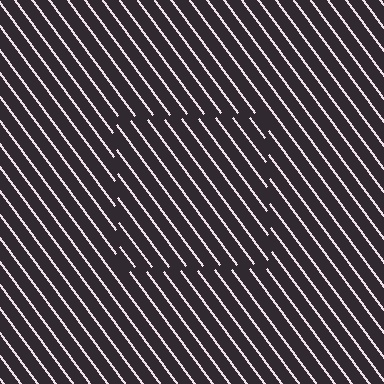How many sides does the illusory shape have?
4 sides — the line-ends trace a square.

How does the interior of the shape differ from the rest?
The interior of the shape contains the same grating, shifted by half a period — the contour is defined by the phase discontinuity where line-ends from the inner and outer gratings abut.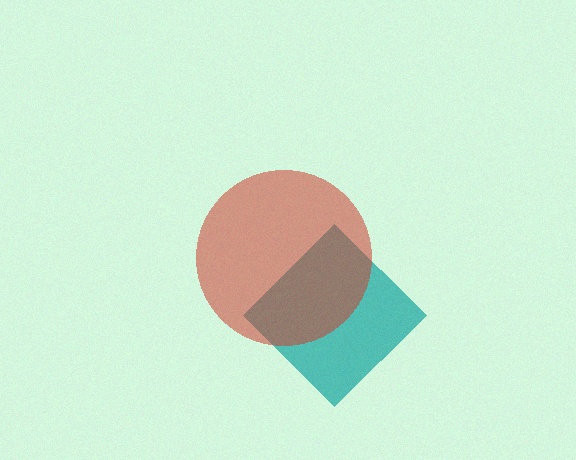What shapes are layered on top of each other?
The layered shapes are: a teal diamond, a red circle.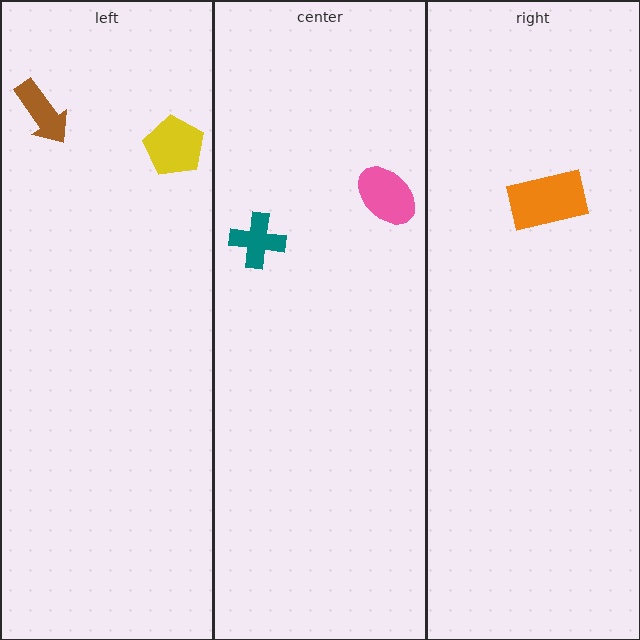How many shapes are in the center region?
2.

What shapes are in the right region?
The orange rectangle.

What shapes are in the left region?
The yellow pentagon, the brown arrow.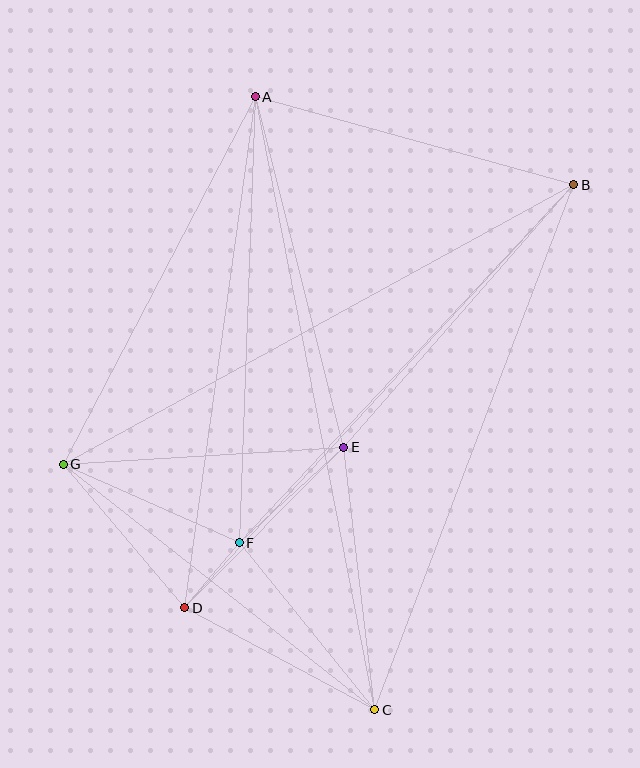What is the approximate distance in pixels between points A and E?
The distance between A and E is approximately 362 pixels.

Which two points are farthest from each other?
Points A and C are farthest from each other.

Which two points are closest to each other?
Points D and F are closest to each other.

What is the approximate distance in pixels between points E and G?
The distance between E and G is approximately 281 pixels.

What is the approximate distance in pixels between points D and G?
The distance between D and G is approximately 188 pixels.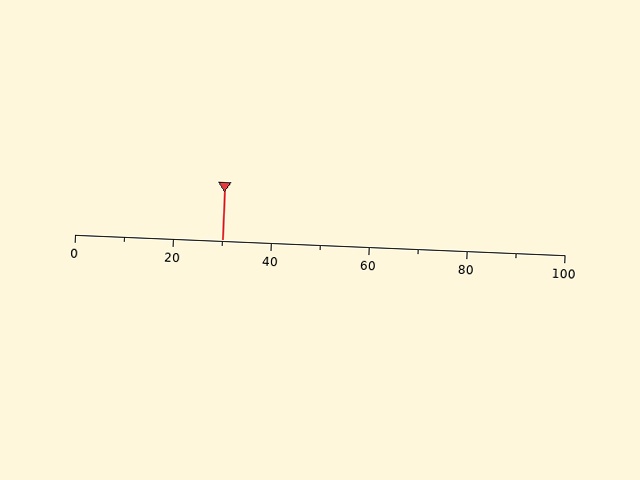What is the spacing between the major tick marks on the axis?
The major ticks are spaced 20 apart.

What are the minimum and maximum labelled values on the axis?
The axis runs from 0 to 100.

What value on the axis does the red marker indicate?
The marker indicates approximately 30.